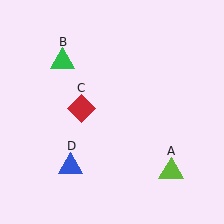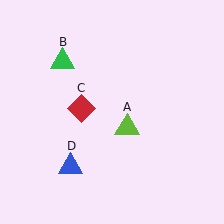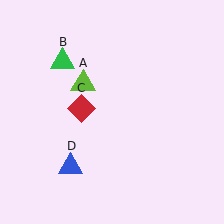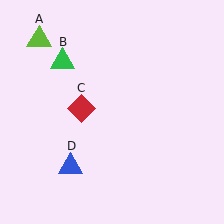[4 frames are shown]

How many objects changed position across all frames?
1 object changed position: lime triangle (object A).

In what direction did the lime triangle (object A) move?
The lime triangle (object A) moved up and to the left.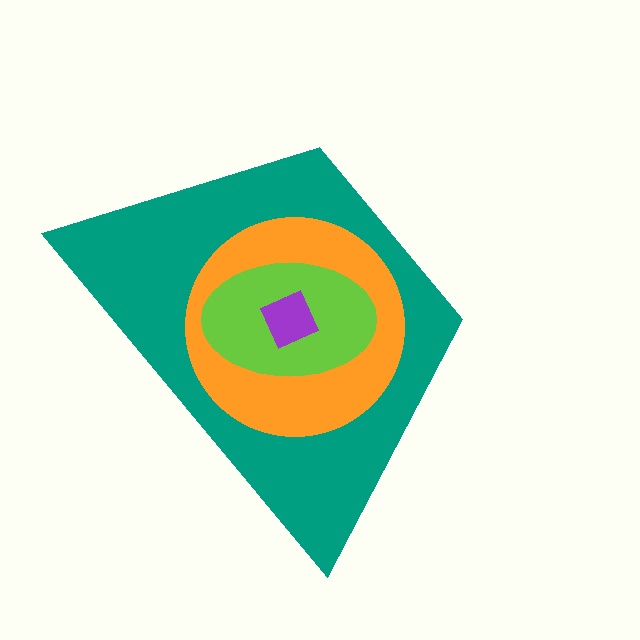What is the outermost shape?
The teal trapezoid.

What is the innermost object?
The purple square.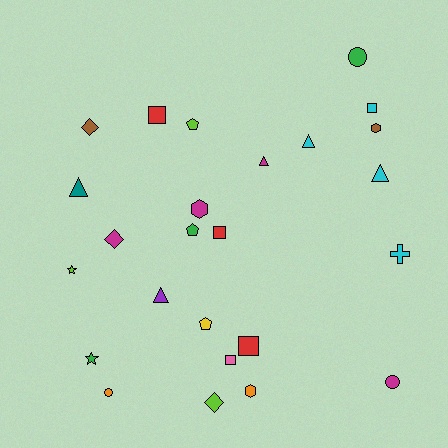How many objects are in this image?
There are 25 objects.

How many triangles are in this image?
There are 5 triangles.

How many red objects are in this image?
There are 3 red objects.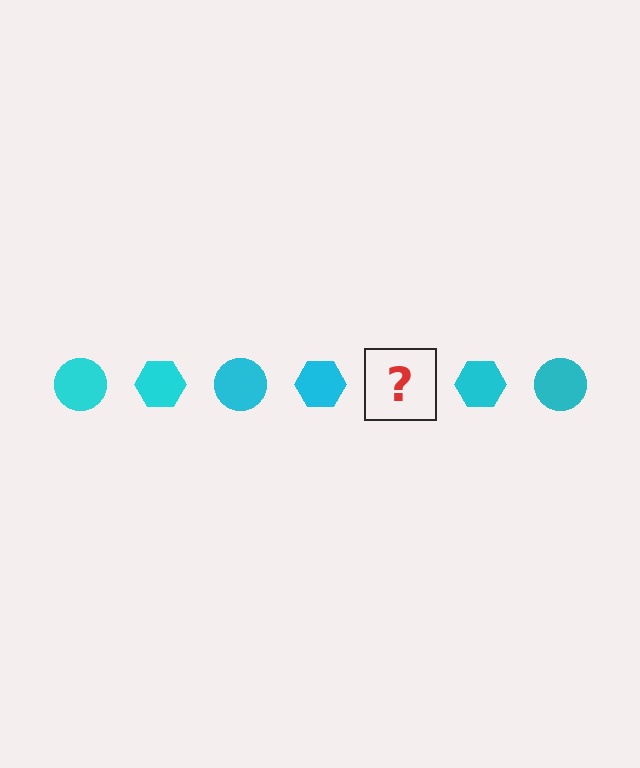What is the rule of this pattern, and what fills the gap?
The rule is that the pattern cycles through circle, hexagon shapes in cyan. The gap should be filled with a cyan circle.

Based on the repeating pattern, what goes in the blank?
The blank should be a cyan circle.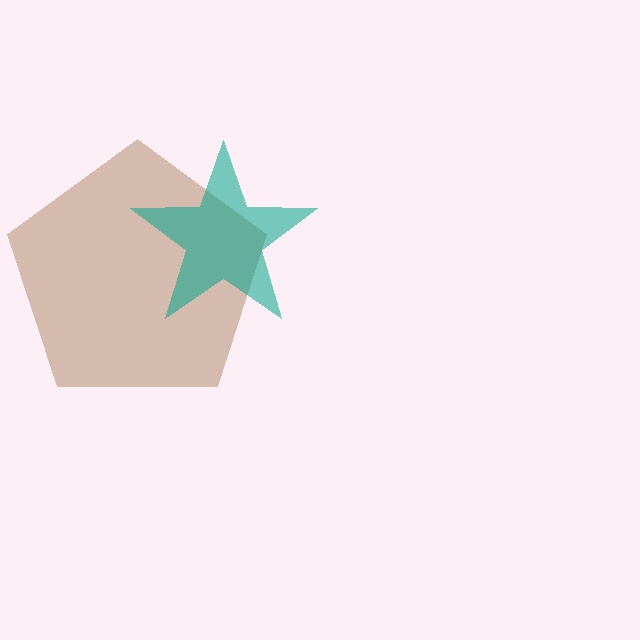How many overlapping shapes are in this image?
There are 2 overlapping shapes in the image.